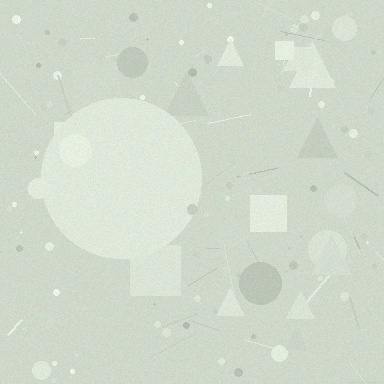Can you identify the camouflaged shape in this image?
The camouflaged shape is a circle.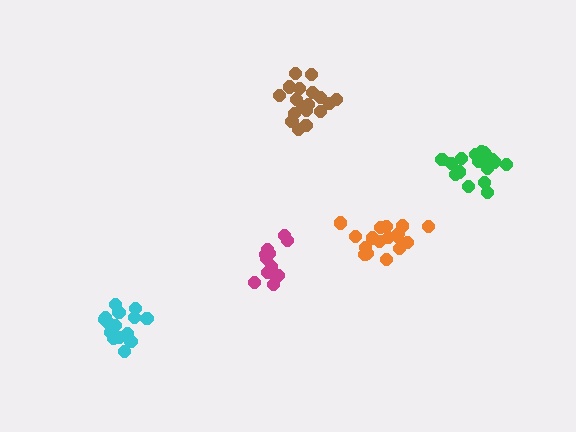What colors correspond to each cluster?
The clusters are colored: green, orange, brown, cyan, magenta.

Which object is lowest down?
The cyan cluster is bottommost.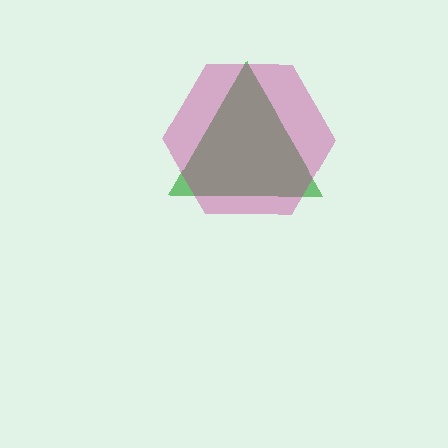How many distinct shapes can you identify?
There are 2 distinct shapes: a green triangle, a magenta hexagon.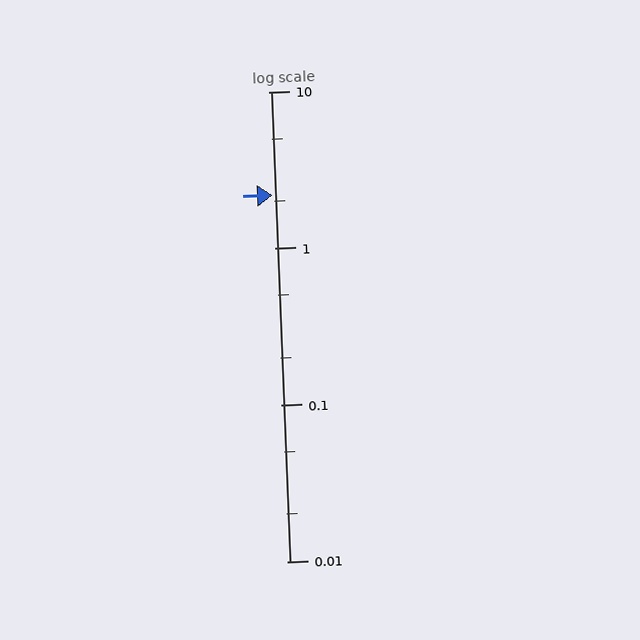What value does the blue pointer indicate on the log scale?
The pointer indicates approximately 2.2.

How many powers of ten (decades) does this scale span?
The scale spans 3 decades, from 0.01 to 10.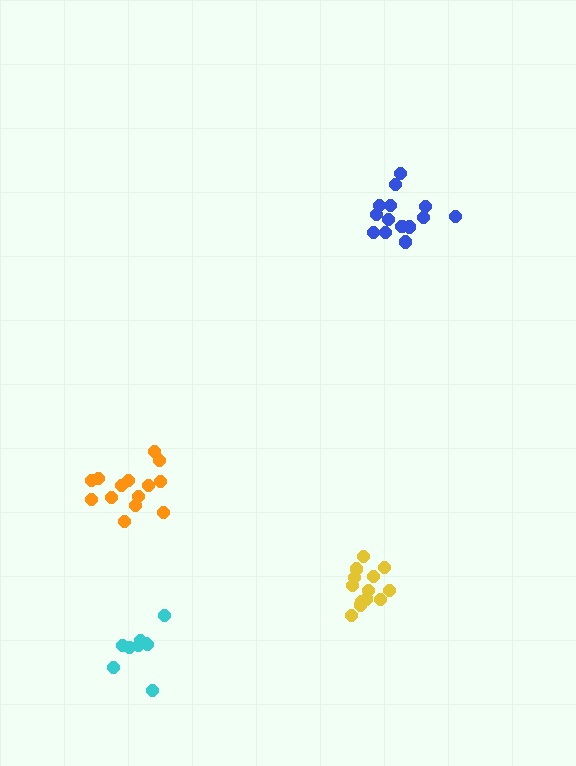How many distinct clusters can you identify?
There are 4 distinct clusters.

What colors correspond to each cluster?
The clusters are colored: blue, cyan, orange, yellow.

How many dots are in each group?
Group 1: 15 dots, Group 2: 9 dots, Group 3: 14 dots, Group 4: 13 dots (51 total).